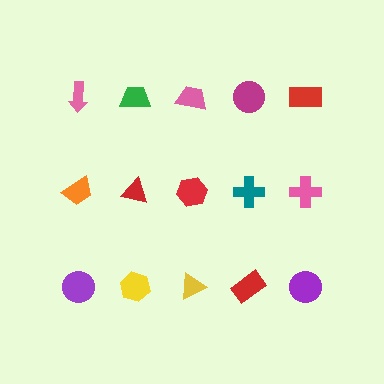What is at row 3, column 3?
A yellow triangle.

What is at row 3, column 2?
A yellow hexagon.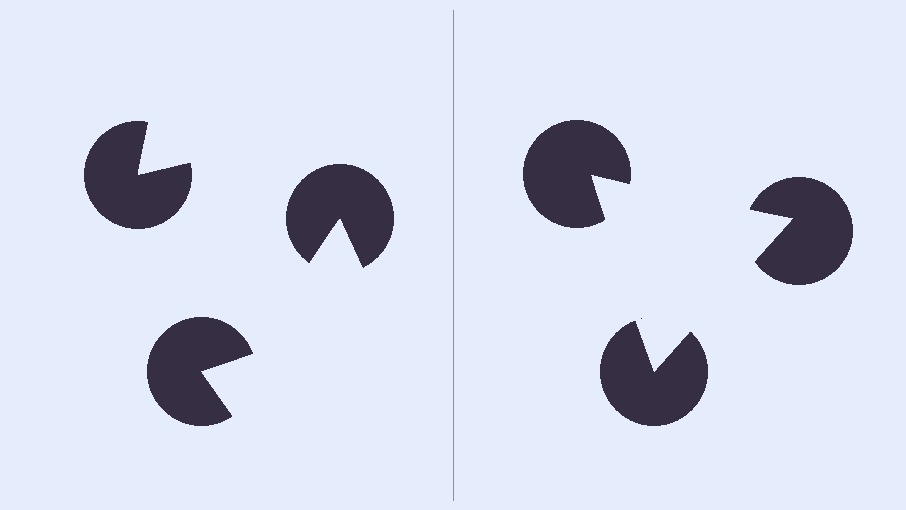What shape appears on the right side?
An illusory triangle.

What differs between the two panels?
The pac-man discs are positioned identically on both sides; only the wedge orientations differ. On the right they align to a triangle; on the left they are misaligned.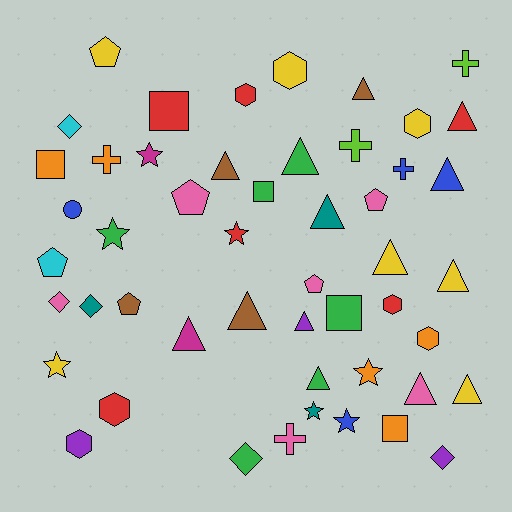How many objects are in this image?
There are 50 objects.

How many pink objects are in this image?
There are 6 pink objects.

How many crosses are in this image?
There are 5 crosses.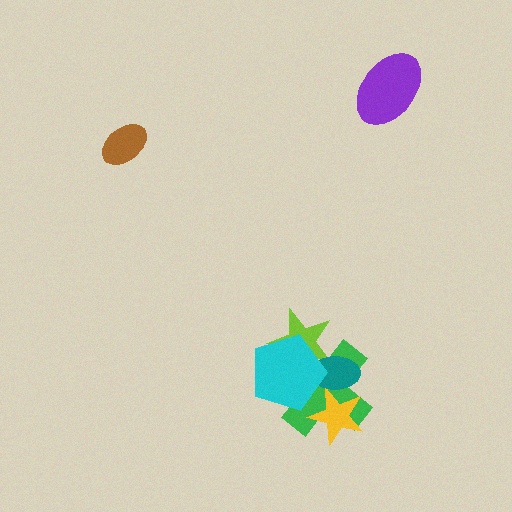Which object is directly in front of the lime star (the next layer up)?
The green cross is directly in front of the lime star.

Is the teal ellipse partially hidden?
Yes, it is partially covered by another shape.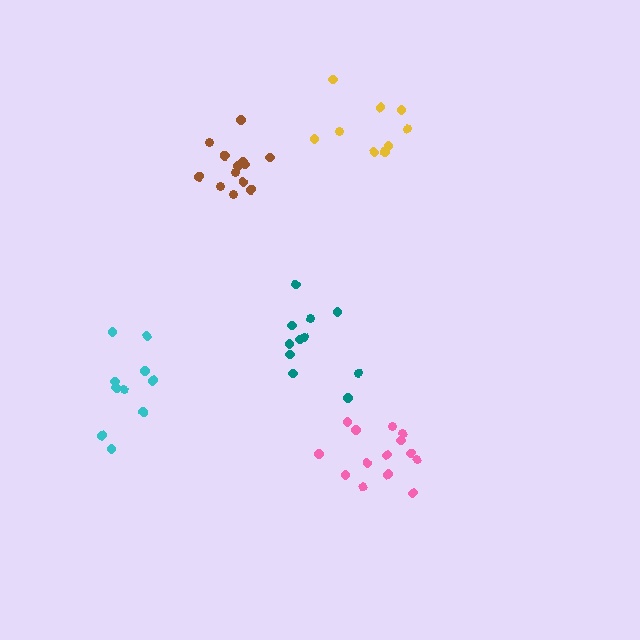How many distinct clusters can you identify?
There are 5 distinct clusters.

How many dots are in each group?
Group 1: 10 dots, Group 2: 14 dots, Group 3: 11 dots, Group 4: 9 dots, Group 5: 13 dots (57 total).